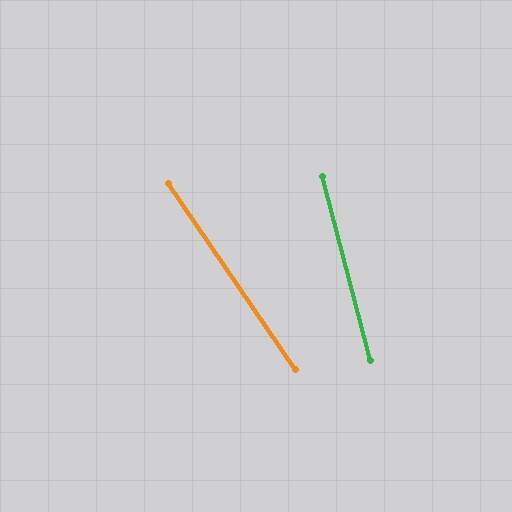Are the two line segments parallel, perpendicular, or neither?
Neither parallel nor perpendicular — they differ by about 20°.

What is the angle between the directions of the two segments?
Approximately 20 degrees.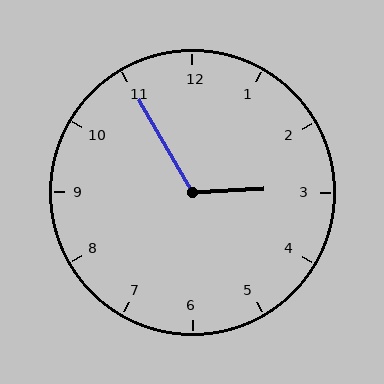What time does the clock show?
2:55.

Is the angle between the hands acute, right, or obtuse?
It is obtuse.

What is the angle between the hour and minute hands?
Approximately 118 degrees.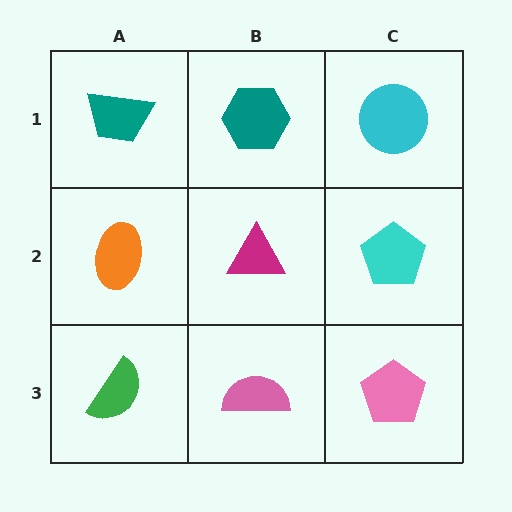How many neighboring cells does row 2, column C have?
3.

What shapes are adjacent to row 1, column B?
A magenta triangle (row 2, column B), a teal trapezoid (row 1, column A), a cyan circle (row 1, column C).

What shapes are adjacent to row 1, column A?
An orange ellipse (row 2, column A), a teal hexagon (row 1, column B).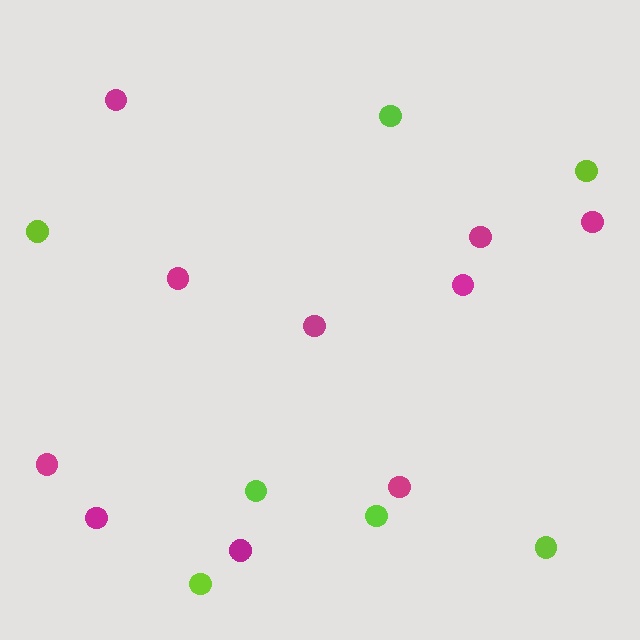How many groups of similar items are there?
There are 2 groups: one group of magenta circles (10) and one group of lime circles (7).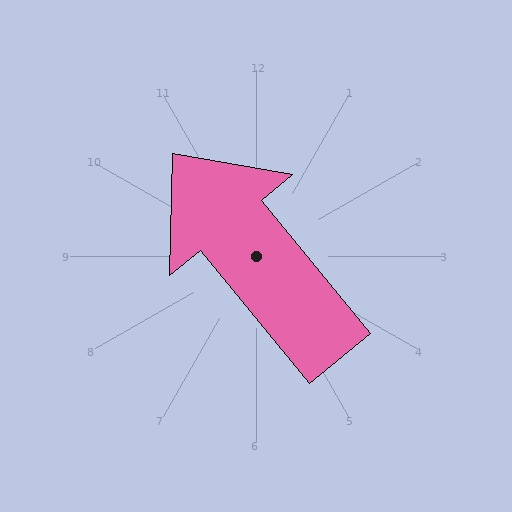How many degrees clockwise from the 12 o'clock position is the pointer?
Approximately 321 degrees.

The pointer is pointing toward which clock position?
Roughly 11 o'clock.